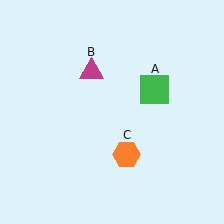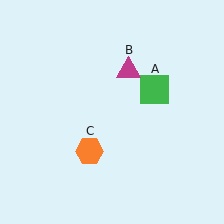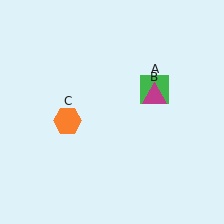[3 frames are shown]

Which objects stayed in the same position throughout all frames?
Green square (object A) remained stationary.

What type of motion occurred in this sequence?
The magenta triangle (object B), orange hexagon (object C) rotated clockwise around the center of the scene.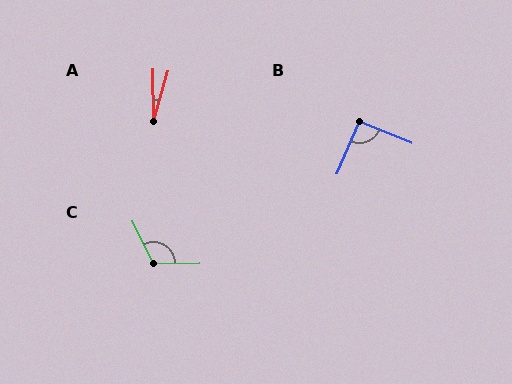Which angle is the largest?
C, at approximately 115 degrees.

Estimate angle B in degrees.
Approximately 91 degrees.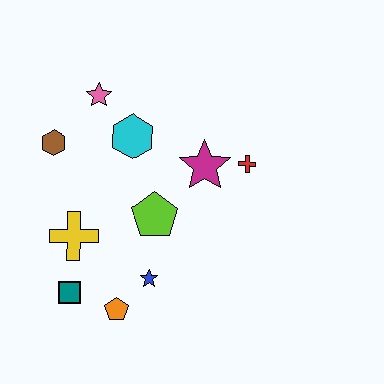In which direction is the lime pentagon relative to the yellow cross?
The lime pentagon is to the right of the yellow cross.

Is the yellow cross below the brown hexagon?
Yes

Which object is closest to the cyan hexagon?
The pink star is closest to the cyan hexagon.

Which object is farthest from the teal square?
The red cross is farthest from the teal square.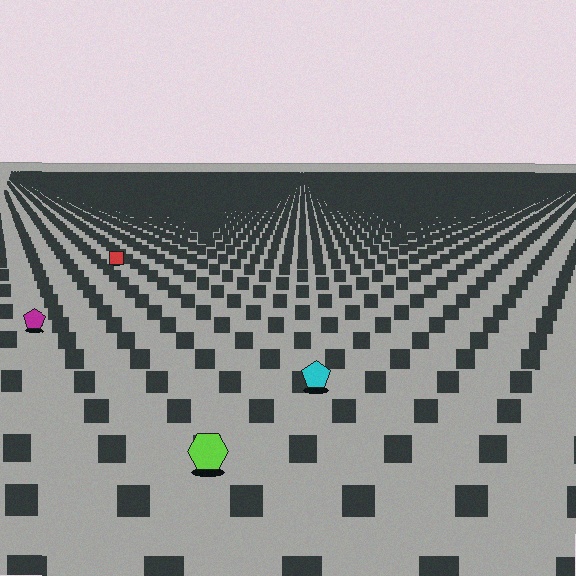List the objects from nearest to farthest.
From nearest to farthest: the lime hexagon, the cyan pentagon, the magenta pentagon, the red square.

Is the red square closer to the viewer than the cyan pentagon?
No. The cyan pentagon is closer — you can tell from the texture gradient: the ground texture is coarser near it.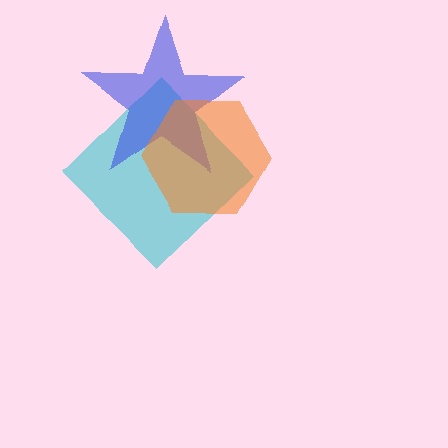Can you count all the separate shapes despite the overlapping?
Yes, there are 3 separate shapes.